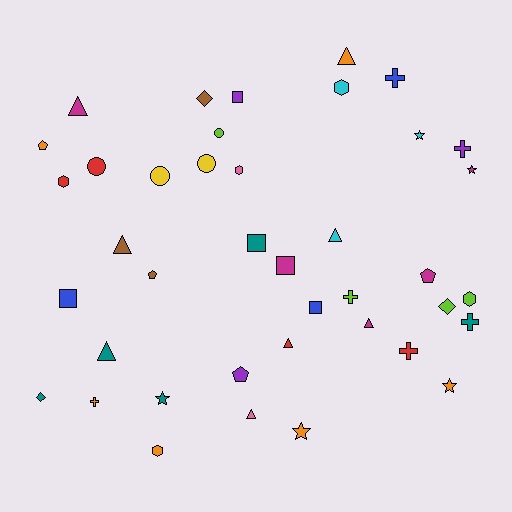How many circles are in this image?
There are 4 circles.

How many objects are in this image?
There are 40 objects.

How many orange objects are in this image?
There are 6 orange objects.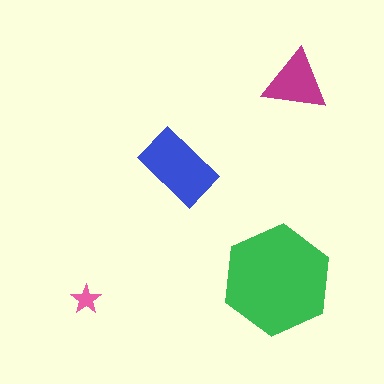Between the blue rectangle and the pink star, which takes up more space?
The blue rectangle.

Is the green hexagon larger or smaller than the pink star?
Larger.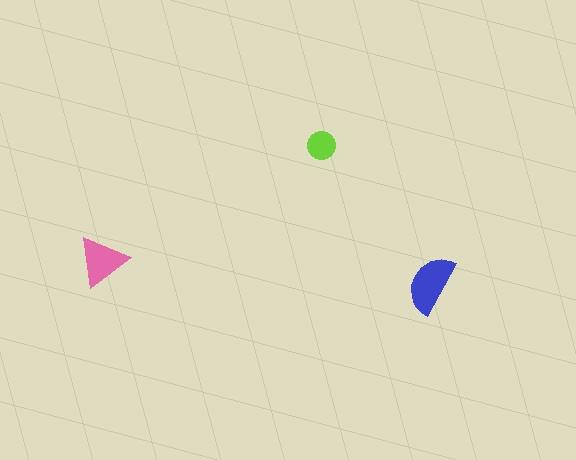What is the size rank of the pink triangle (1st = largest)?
2nd.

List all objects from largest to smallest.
The blue semicircle, the pink triangle, the lime circle.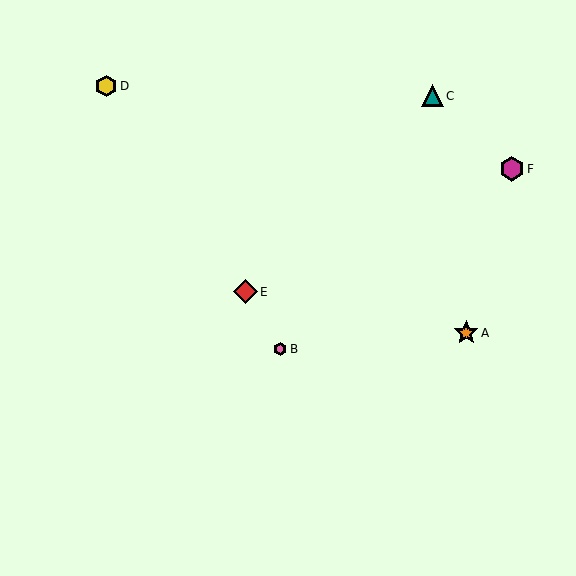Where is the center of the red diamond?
The center of the red diamond is at (245, 292).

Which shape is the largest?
The magenta hexagon (labeled F) is the largest.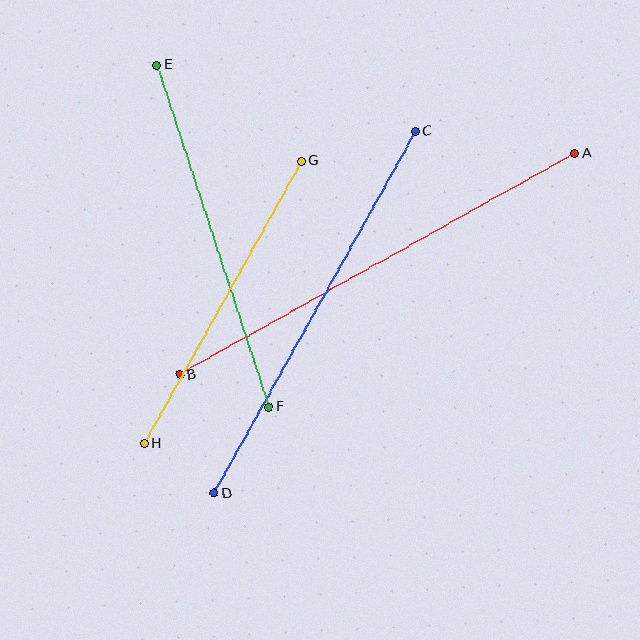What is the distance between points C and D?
The distance is approximately 414 pixels.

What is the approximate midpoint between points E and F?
The midpoint is at approximately (213, 236) pixels.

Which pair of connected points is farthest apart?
Points A and B are farthest apart.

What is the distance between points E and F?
The distance is approximately 360 pixels.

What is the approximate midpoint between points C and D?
The midpoint is at approximately (315, 312) pixels.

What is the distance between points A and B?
The distance is approximately 453 pixels.